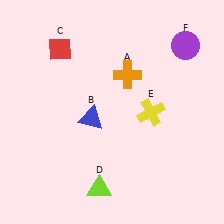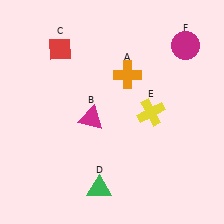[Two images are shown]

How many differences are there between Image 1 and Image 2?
There are 3 differences between the two images.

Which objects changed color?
B changed from blue to magenta. D changed from lime to green. F changed from purple to magenta.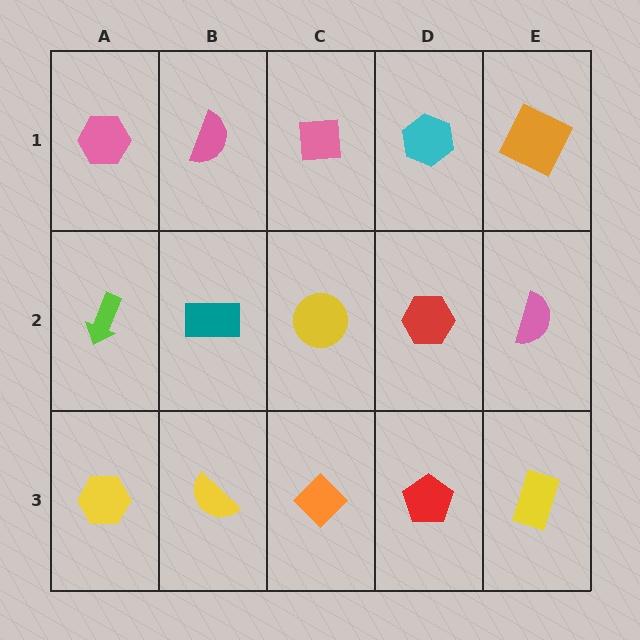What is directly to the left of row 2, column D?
A yellow circle.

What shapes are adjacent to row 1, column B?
A teal rectangle (row 2, column B), a pink hexagon (row 1, column A), a pink square (row 1, column C).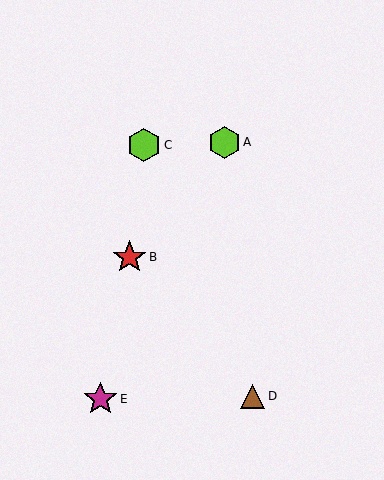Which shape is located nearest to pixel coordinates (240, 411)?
The brown triangle (labeled D) at (253, 396) is nearest to that location.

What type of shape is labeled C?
Shape C is a lime hexagon.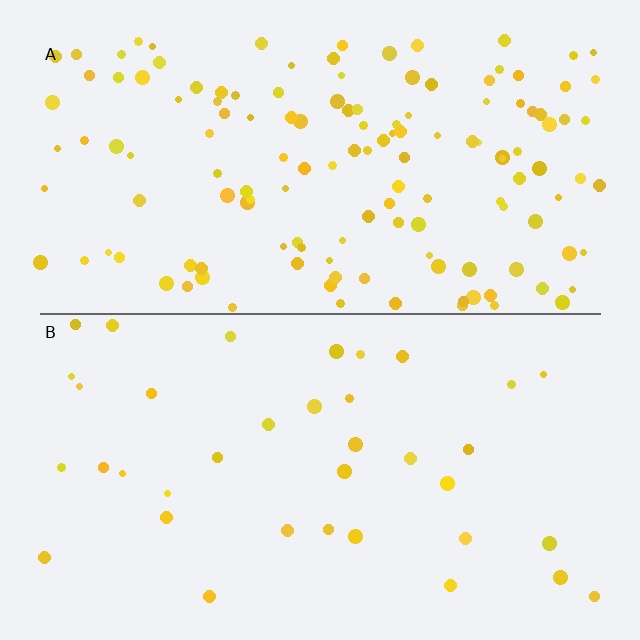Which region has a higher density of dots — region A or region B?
A (the top).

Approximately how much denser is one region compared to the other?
Approximately 3.8× — region A over region B.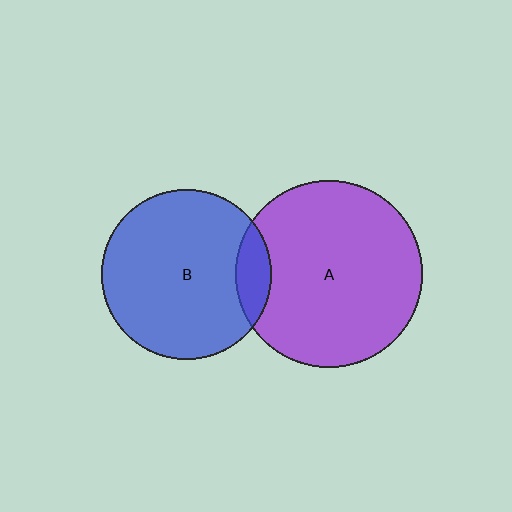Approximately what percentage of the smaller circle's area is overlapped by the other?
Approximately 10%.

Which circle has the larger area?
Circle A (purple).